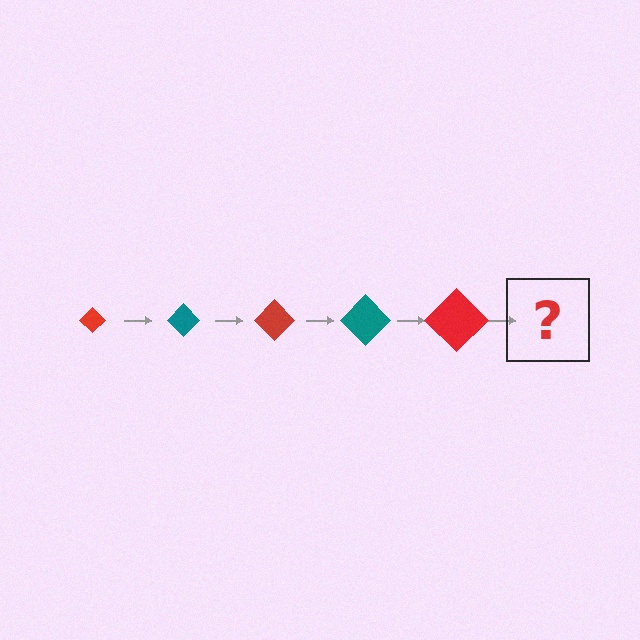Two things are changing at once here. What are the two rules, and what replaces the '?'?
The two rules are that the diamond grows larger each step and the color cycles through red and teal. The '?' should be a teal diamond, larger than the previous one.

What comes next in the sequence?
The next element should be a teal diamond, larger than the previous one.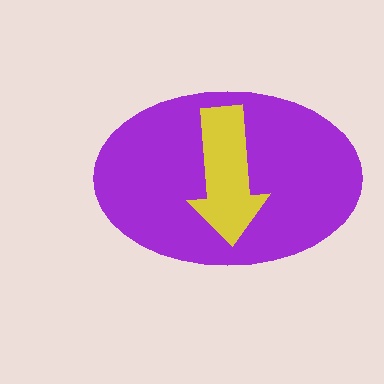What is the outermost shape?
The purple ellipse.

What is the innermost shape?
The yellow arrow.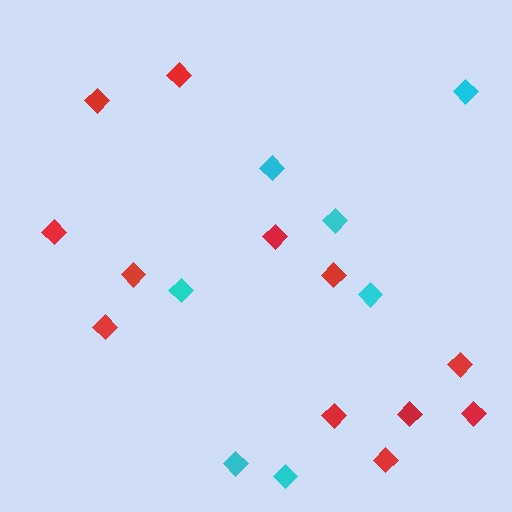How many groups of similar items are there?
There are 2 groups: one group of red diamonds (12) and one group of cyan diamonds (7).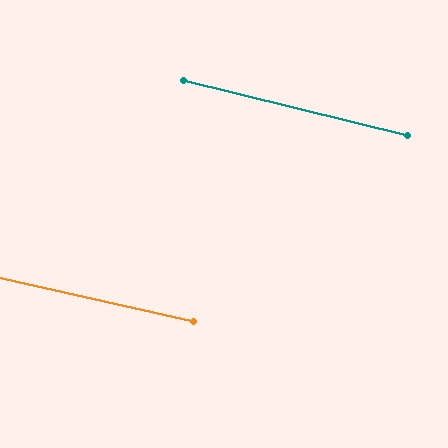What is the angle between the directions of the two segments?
Approximately 1 degree.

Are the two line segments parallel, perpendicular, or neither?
Parallel — their directions differ by only 1.4°.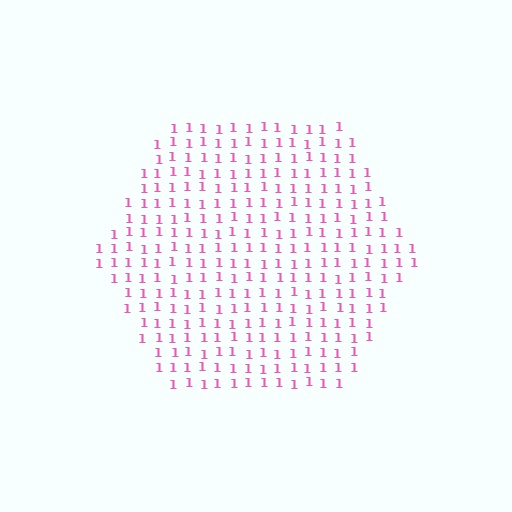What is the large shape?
The large shape is a hexagon.